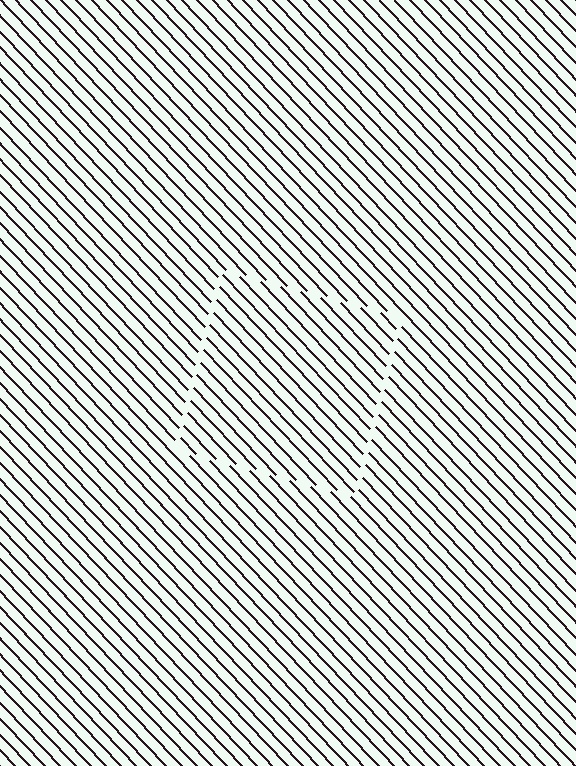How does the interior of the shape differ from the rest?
The interior of the shape contains the same grating, shifted by half a period — the contour is defined by the phase discontinuity where line-ends from the inner and outer gratings abut.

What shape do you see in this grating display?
An illusory square. The interior of the shape contains the same grating, shifted by half a period — the contour is defined by the phase discontinuity where line-ends from the inner and outer gratings abut.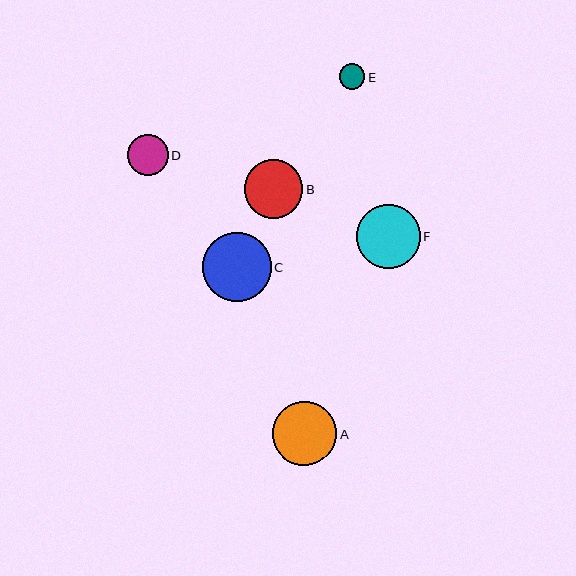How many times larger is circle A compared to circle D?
Circle A is approximately 1.6 times the size of circle D.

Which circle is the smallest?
Circle E is the smallest with a size of approximately 26 pixels.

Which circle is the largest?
Circle C is the largest with a size of approximately 69 pixels.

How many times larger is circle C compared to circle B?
Circle C is approximately 1.2 times the size of circle B.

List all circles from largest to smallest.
From largest to smallest: C, A, F, B, D, E.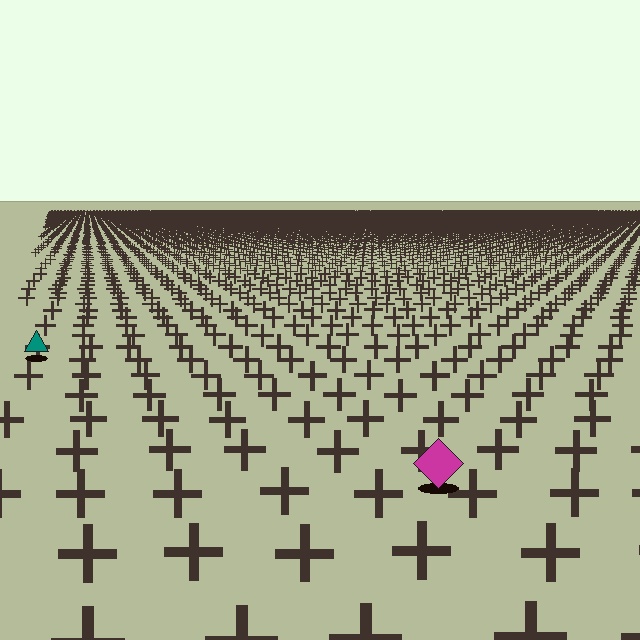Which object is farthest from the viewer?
The teal triangle is farthest from the viewer. It appears smaller and the ground texture around it is denser.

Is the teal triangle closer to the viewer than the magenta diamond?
No. The magenta diamond is closer — you can tell from the texture gradient: the ground texture is coarser near it.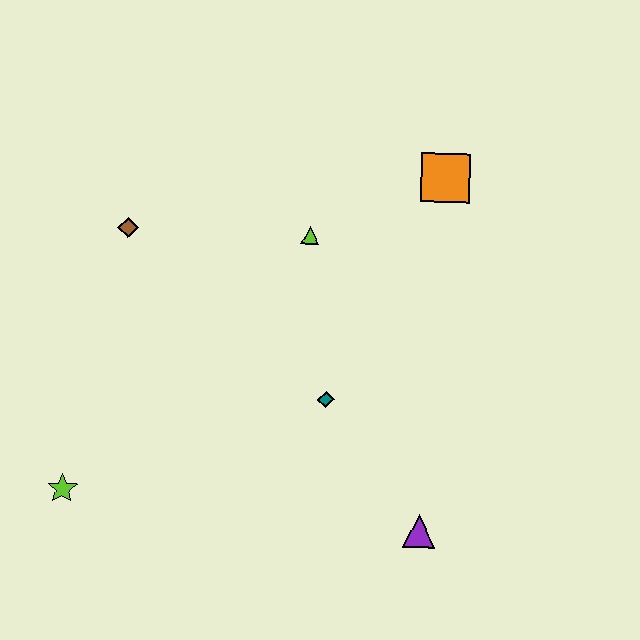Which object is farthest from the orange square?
The lime star is farthest from the orange square.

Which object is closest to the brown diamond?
The lime triangle is closest to the brown diamond.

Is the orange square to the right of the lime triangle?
Yes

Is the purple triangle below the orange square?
Yes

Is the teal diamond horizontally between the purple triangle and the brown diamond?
Yes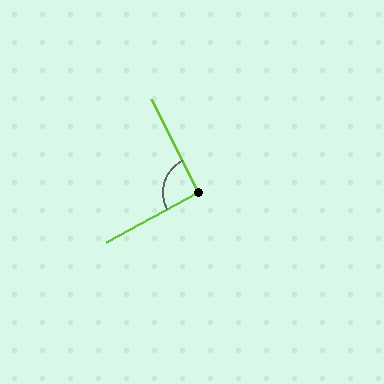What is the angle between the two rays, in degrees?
Approximately 92 degrees.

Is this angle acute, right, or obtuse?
It is approximately a right angle.